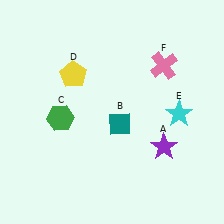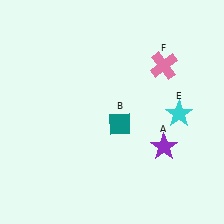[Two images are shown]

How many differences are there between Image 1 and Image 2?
There are 2 differences between the two images.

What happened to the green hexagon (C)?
The green hexagon (C) was removed in Image 2. It was in the bottom-left area of Image 1.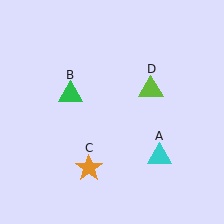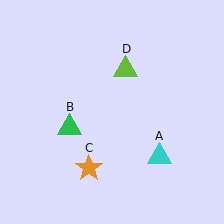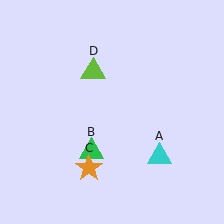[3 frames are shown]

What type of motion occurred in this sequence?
The green triangle (object B), lime triangle (object D) rotated counterclockwise around the center of the scene.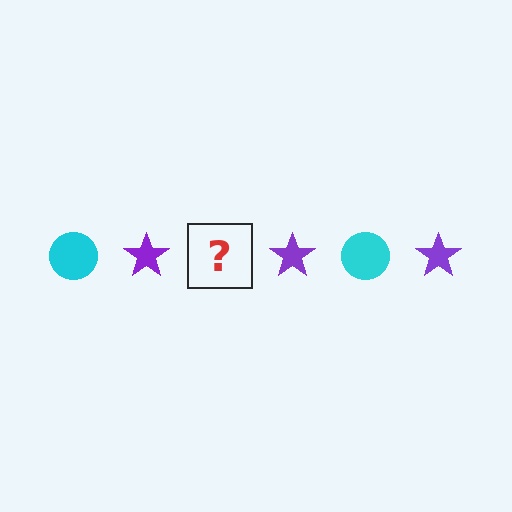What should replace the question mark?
The question mark should be replaced with a cyan circle.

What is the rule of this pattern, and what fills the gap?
The rule is that the pattern alternates between cyan circle and purple star. The gap should be filled with a cyan circle.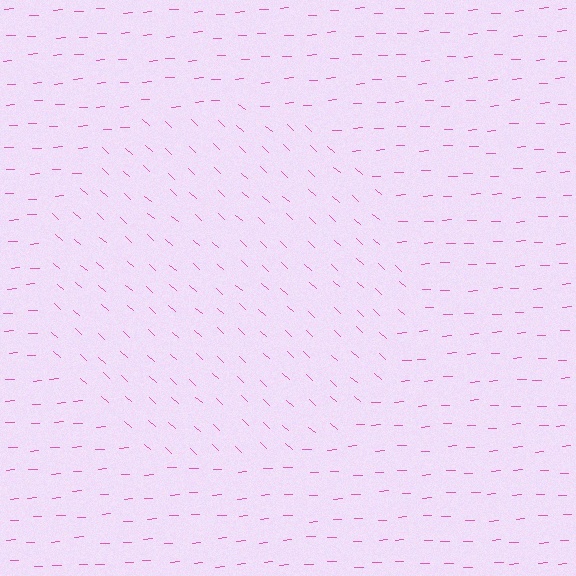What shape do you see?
I see a circle.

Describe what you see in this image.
The image is filled with small pink line segments. A circle region in the image has lines oriented differently from the surrounding lines, creating a visible texture boundary.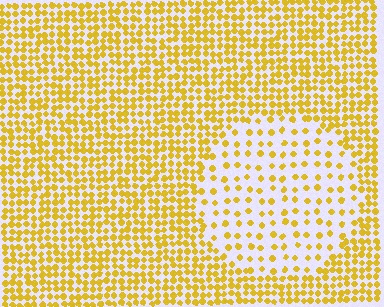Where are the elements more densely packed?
The elements are more densely packed outside the circle boundary.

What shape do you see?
I see a circle.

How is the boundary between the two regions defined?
The boundary is defined by a change in element density (approximately 2.5x ratio). All elements are the same color, size, and shape.